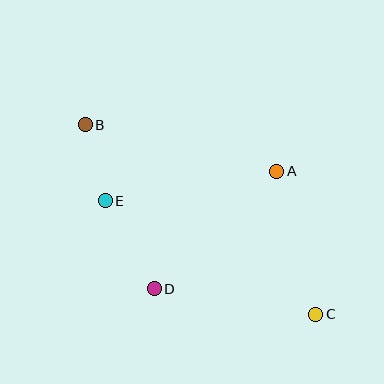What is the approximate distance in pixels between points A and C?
The distance between A and C is approximately 148 pixels.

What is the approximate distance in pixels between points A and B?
The distance between A and B is approximately 197 pixels.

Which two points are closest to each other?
Points B and E are closest to each other.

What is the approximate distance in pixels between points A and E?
The distance between A and E is approximately 174 pixels.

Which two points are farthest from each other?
Points B and C are farthest from each other.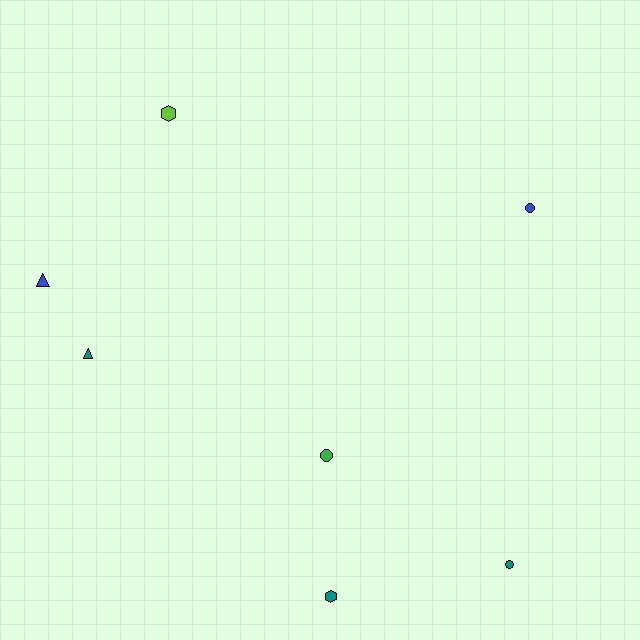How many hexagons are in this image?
There are 2 hexagons.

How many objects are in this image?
There are 7 objects.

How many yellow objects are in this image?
There are no yellow objects.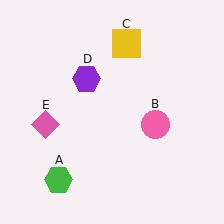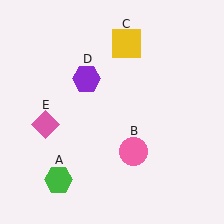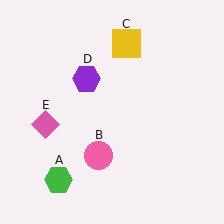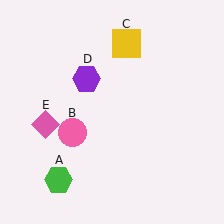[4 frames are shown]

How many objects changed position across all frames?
1 object changed position: pink circle (object B).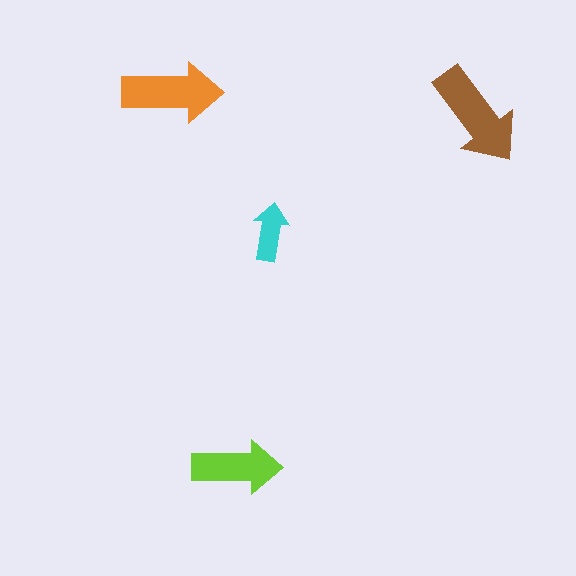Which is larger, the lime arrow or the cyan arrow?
The lime one.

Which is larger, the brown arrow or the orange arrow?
The brown one.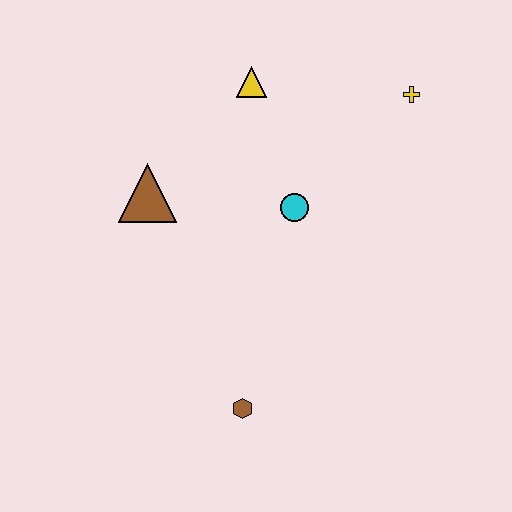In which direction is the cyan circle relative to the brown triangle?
The cyan circle is to the right of the brown triangle.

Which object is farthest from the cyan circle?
The brown hexagon is farthest from the cyan circle.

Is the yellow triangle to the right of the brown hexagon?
Yes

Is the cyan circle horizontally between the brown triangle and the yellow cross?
Yes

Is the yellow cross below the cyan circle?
No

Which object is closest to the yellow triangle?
The cyan circle is closest to the yellow triangle.